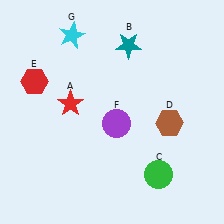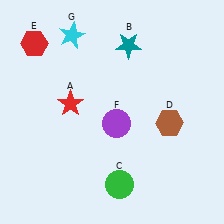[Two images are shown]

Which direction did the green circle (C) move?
The green circle (C) moved left.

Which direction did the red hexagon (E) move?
The red hexagon (E) moved up.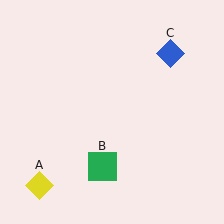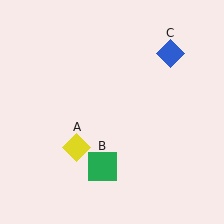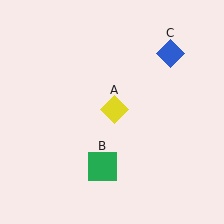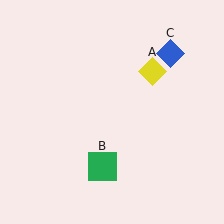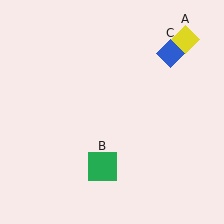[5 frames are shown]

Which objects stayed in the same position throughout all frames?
Green square (object B) and blue diamond (object C) remained stationary.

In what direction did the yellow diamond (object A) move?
The yellow diamond (object A) moved up and to the right.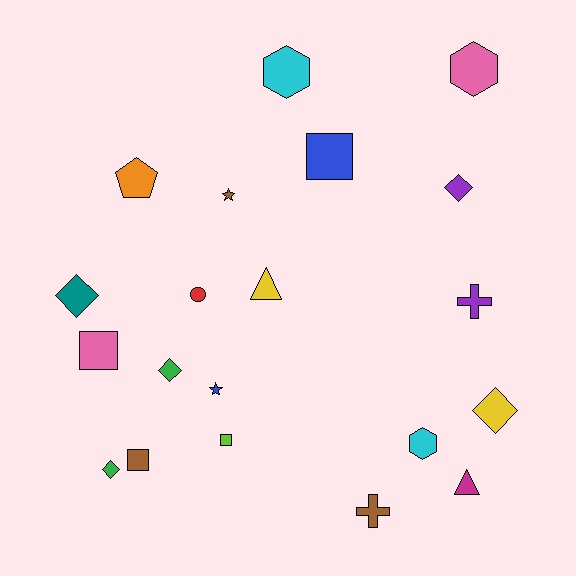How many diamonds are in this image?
There are 5 diamonds.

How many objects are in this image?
There are 20 objects.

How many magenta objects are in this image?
There is 1 magenta object.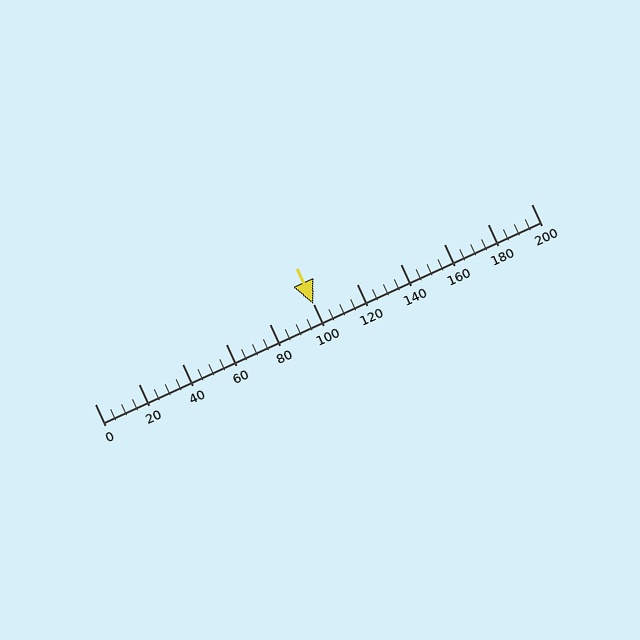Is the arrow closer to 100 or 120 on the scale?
The arrow is closer to 100.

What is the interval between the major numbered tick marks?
The major tick marks are spaced 20 units apart.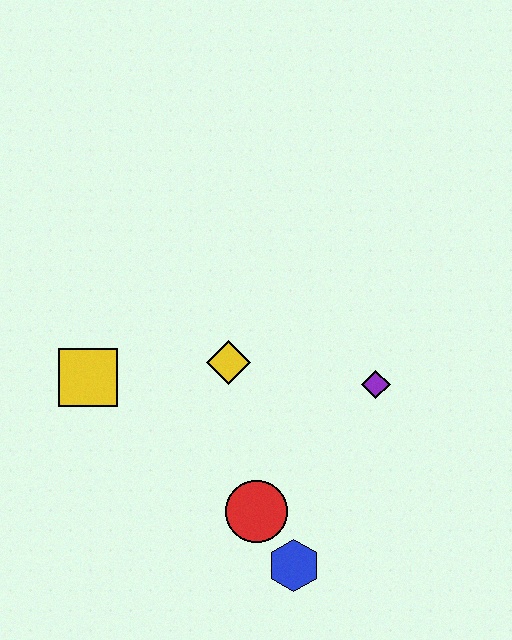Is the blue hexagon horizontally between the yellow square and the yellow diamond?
No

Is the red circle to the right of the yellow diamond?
Yes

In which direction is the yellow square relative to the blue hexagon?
The yellow square is to the left of the blue hexagon.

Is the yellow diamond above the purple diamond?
Yes